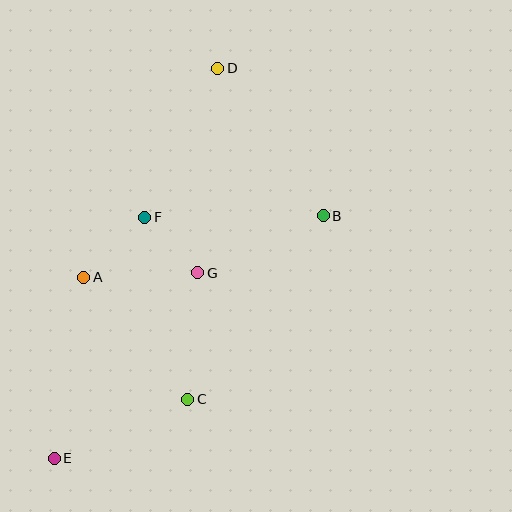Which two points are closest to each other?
Points F and G are closest to each other.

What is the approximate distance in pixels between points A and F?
The distance between A and F is approximately 85 pixels.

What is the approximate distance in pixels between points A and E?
The distance between A and E is approximately 184 pixels.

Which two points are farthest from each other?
Points D and E are farthest from each other.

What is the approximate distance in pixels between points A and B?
The distance between A and B is approximately 247 pixels.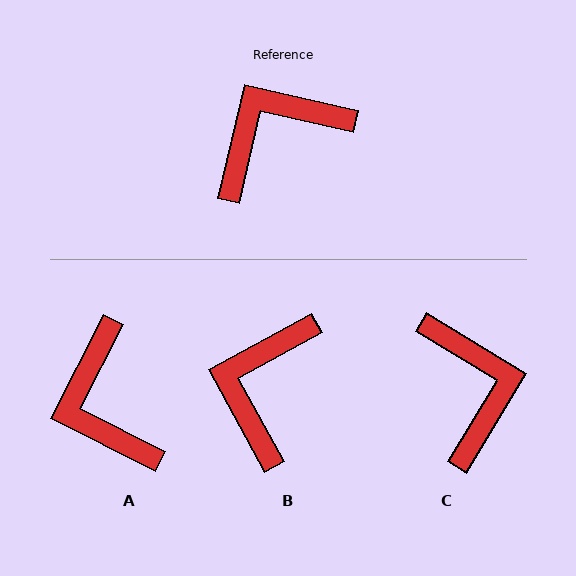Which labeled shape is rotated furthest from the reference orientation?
C, about 108 degrees away.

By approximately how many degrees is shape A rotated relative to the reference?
Approximately 76 degrees counter-clockwise.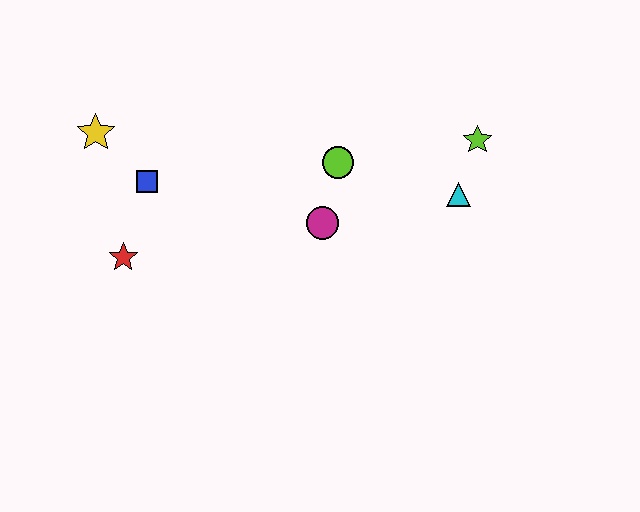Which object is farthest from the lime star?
The yellow star is farthest from the lime star.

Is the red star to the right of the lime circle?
No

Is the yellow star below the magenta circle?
No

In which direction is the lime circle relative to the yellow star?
The lime circle is to the right of the yellow star.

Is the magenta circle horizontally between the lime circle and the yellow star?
Yes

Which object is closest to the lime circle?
The magenta circle is closest to the lime circle.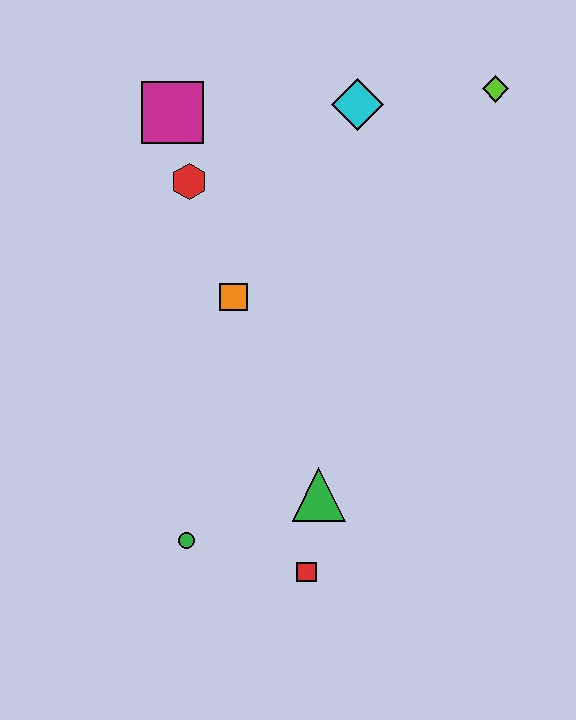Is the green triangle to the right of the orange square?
Yes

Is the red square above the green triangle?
No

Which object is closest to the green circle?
The red square is closest to the green circle.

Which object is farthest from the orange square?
The lime diamond is farthest from the orange square.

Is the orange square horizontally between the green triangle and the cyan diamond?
No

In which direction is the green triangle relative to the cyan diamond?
The green triangle is below the cyan diamond.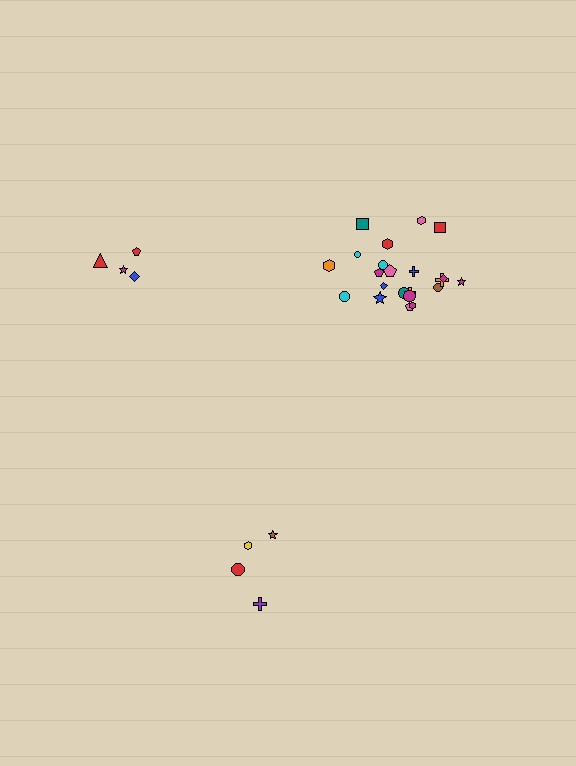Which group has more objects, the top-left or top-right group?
The top-right group.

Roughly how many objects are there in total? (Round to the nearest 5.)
Roughly 30 objects in total.